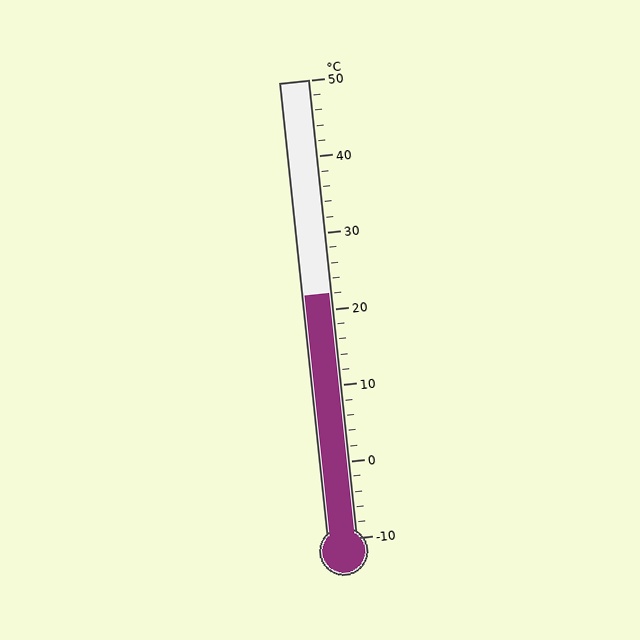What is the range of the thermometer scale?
The thermometer scale ranges from -10°C to 50°C.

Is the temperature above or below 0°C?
The temperature is above 0°C.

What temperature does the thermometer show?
The thermometer shows approximately 22°C.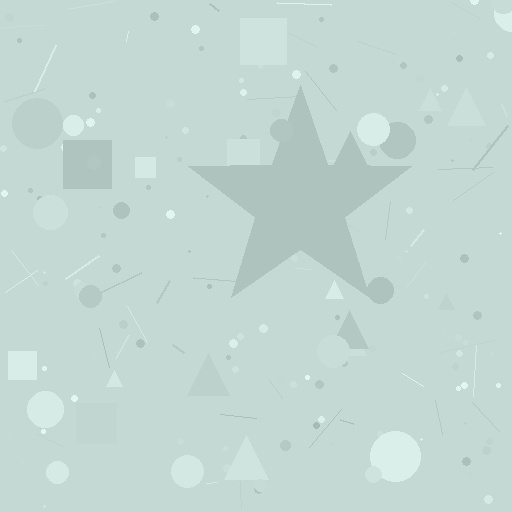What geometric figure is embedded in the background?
A star is embedded in the background.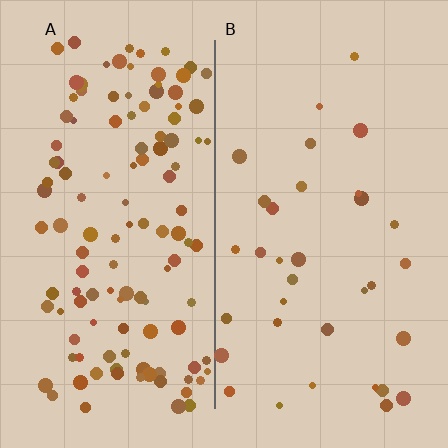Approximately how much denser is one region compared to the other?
Approximately 3.6× — region A over region B.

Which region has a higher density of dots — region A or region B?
A (the left).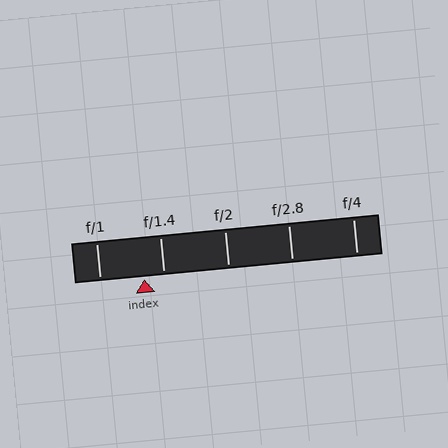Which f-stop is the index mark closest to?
The index mark is closest to f/1.4.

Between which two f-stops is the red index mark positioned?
The index mark is between f/1 and f/1.4.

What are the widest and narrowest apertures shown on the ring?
The widest aperture shown is f/1 and the narrowest is f/4.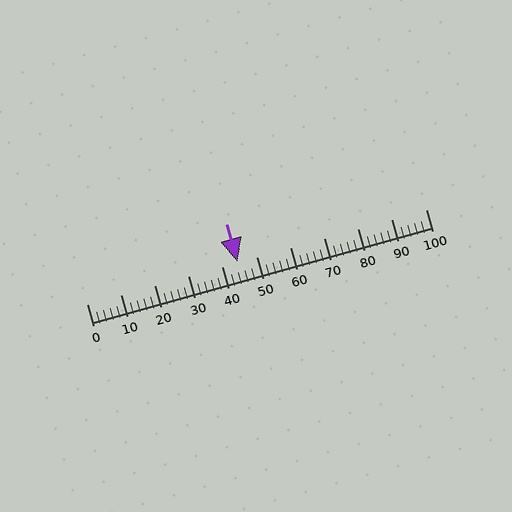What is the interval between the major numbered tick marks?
The major tick marks are spaced 10 units apart.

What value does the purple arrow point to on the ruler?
The purple arrow points to approximately 45.